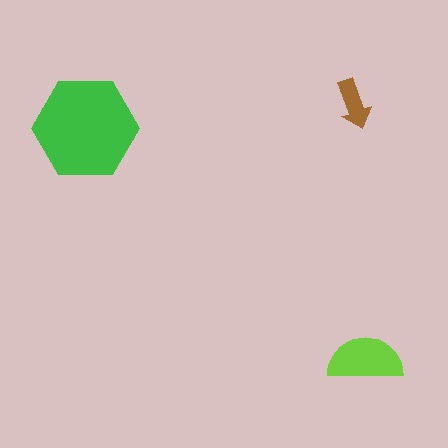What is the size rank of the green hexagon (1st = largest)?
1st.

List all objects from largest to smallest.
The green hexagon, the lime semicircle, the brown arrow.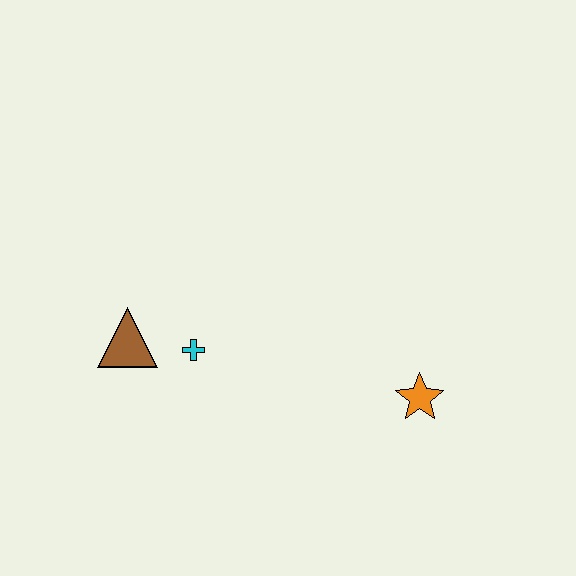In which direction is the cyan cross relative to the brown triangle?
The cyan cross is to the right of the brown triangle.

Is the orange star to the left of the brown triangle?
No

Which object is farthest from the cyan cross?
The orange star is farthest from the cyan cross.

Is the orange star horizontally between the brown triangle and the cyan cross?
No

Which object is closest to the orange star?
The cyan cross is closest to the orange star.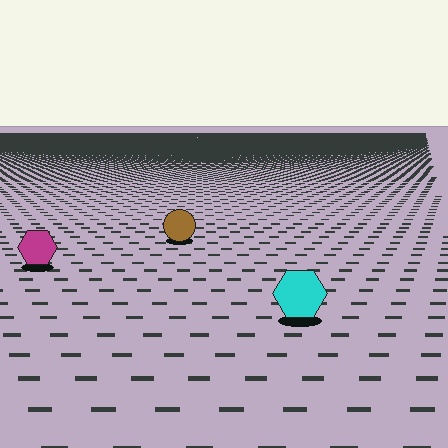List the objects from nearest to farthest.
From nearest to farthest: the cyan hexagon, the magenta hexagon, the brown circle.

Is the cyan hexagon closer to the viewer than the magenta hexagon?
Yes. The cyan hexagon is closer — you can tell from the texture gradient: the ground texture is coarser near it.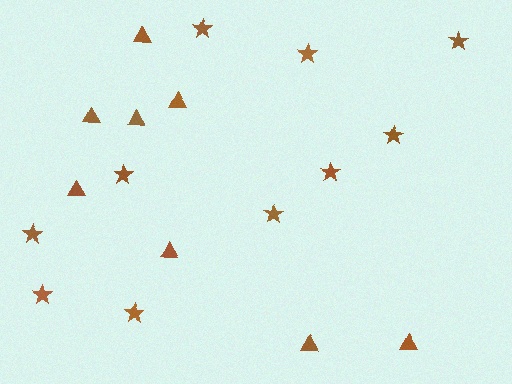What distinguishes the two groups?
There are 2 groups: one group of stars (10) and one group of triangles (8).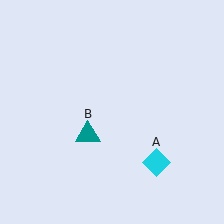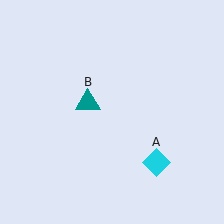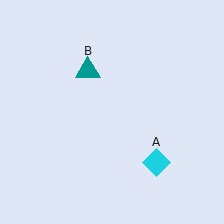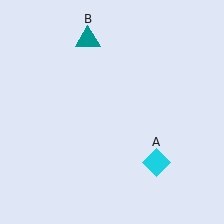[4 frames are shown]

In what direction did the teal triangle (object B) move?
The teal triangle (object B) moved up.